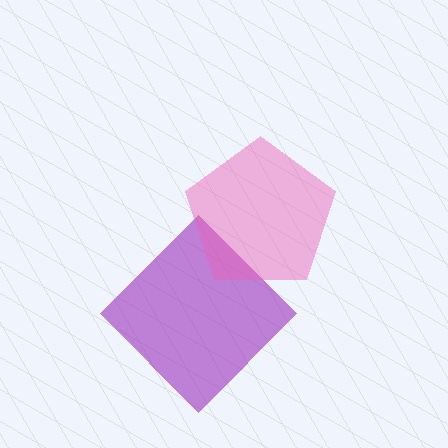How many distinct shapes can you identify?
There are 2 distinct shapes: a purple diamond, a pink pentagon.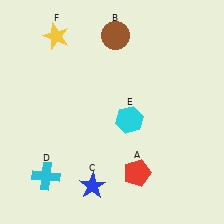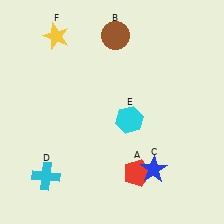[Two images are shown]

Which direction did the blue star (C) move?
The blue star (C) moved right.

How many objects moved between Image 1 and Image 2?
1 object moved between the two images.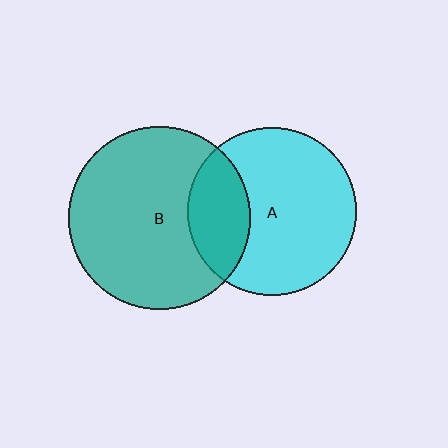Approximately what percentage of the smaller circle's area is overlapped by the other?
Approximately 25%.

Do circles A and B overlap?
Yes.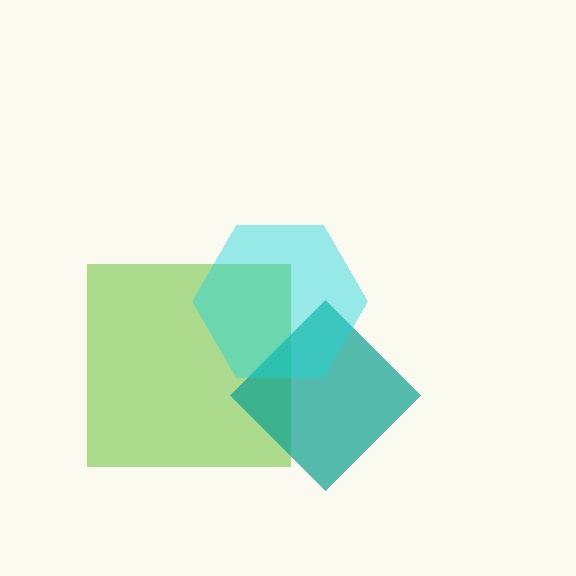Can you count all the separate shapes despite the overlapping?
Yes, there are 3 separate shapes.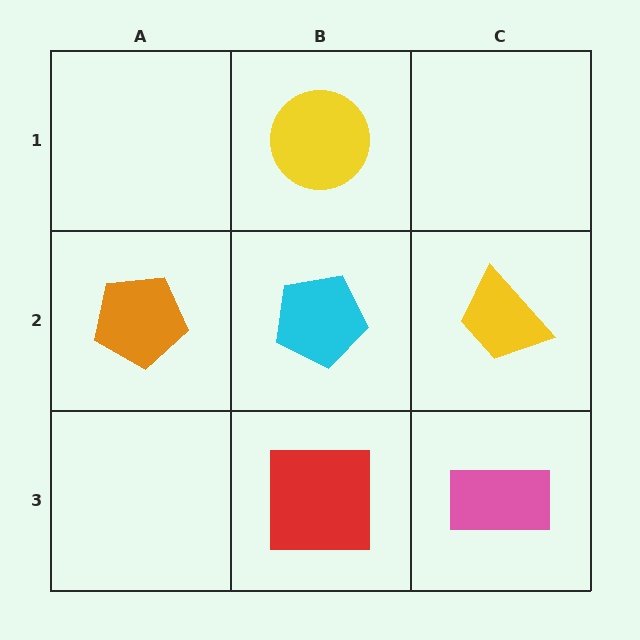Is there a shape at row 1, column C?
No, that cell is empty.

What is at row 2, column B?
A cyan pentagon.